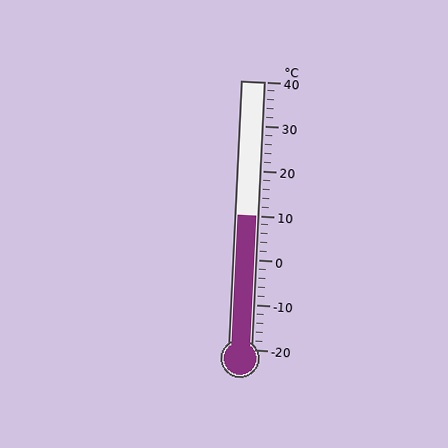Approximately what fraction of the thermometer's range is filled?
The thermometer is filled to approximately 50% of its range.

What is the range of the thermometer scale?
The thermometer scale ranges from -20°C to 40°C.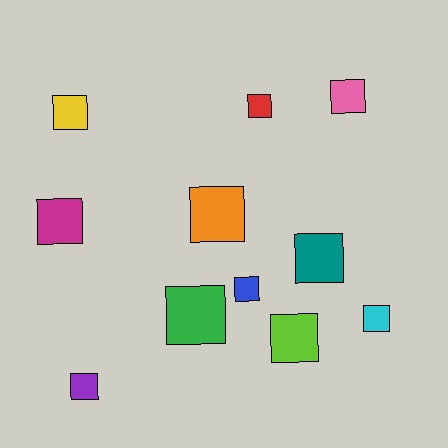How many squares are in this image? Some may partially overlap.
There are 11 squares.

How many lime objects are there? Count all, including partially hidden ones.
There is 1 lime object.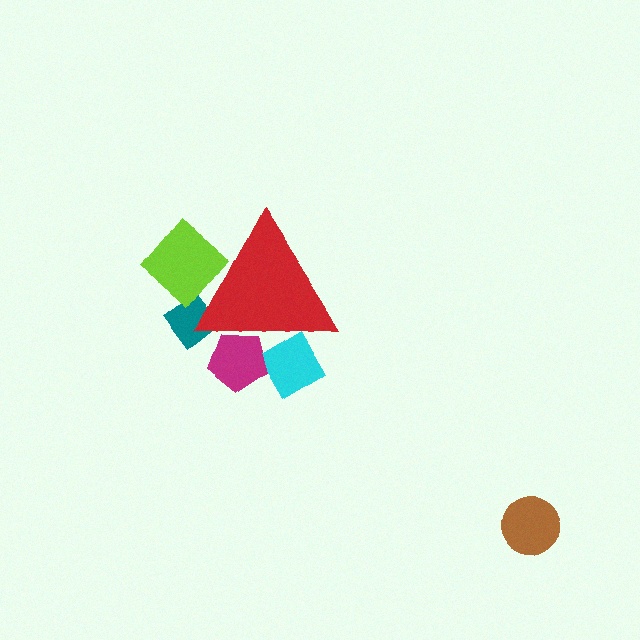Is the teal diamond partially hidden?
Yes, the teal diamond is partially hidden behind the red triangle.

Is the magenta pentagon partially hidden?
Yes, the magenta pentagon is partially hidden behind the red triangle.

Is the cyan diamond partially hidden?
Yes, the cyan diamond is partially hidden behind the red triangle.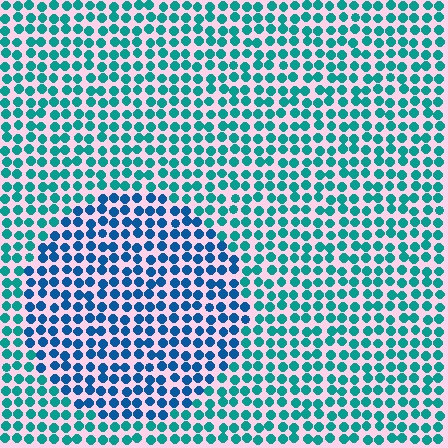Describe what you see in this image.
The image is filled with small teal elements in a uniform arrangement. A circle-shaped region is visible where the elements are tinted to a slightly different hue, forming a subtle color boundary.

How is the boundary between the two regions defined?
The boundary is defined purely by a slight shift in hue (about 34 degrees). Spacing, size, and orientation are identical on both sides.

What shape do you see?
I see a circle.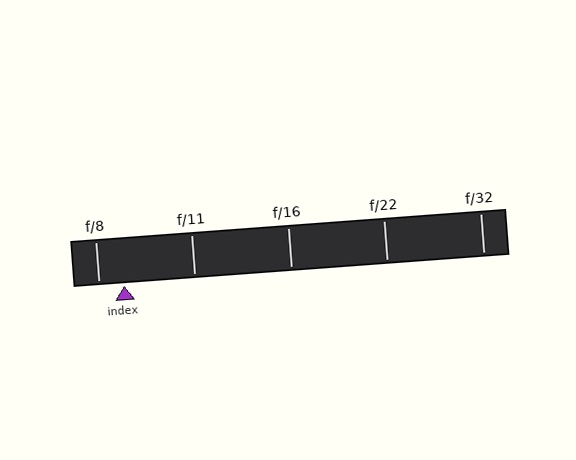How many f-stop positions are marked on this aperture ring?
There are 5 f-stop positions marked.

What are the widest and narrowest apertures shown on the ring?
The widest aperture shown is f/8 and the narrowest is f/32.